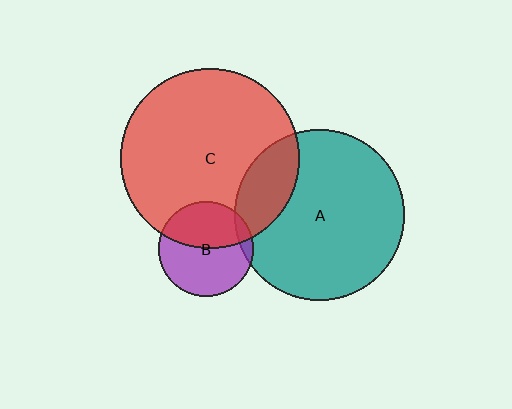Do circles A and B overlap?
Yes.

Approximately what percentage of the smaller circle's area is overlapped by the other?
Approximately 10%.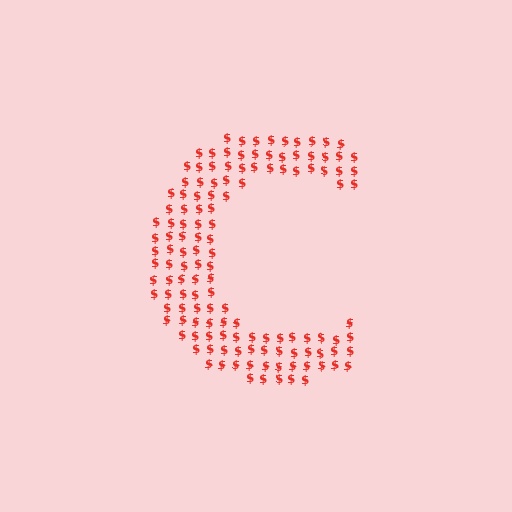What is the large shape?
The large shape is the letter C.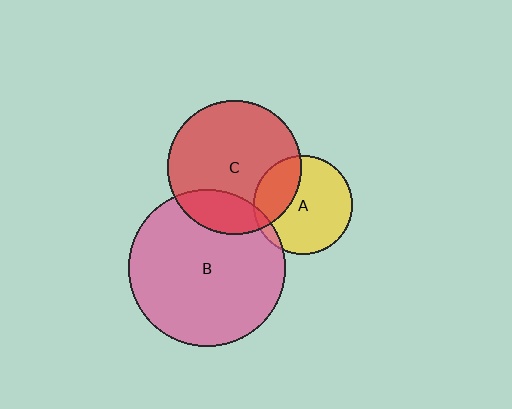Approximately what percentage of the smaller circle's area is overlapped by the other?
Approximately 20%.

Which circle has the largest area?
Circle B (pink).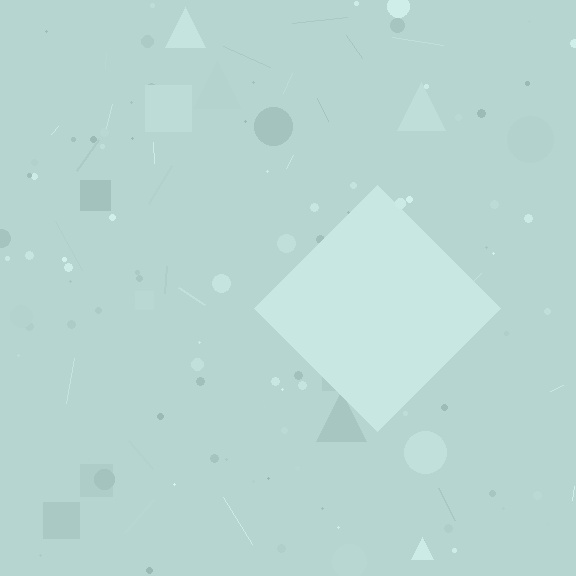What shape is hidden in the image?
A diamond is hidden in the image.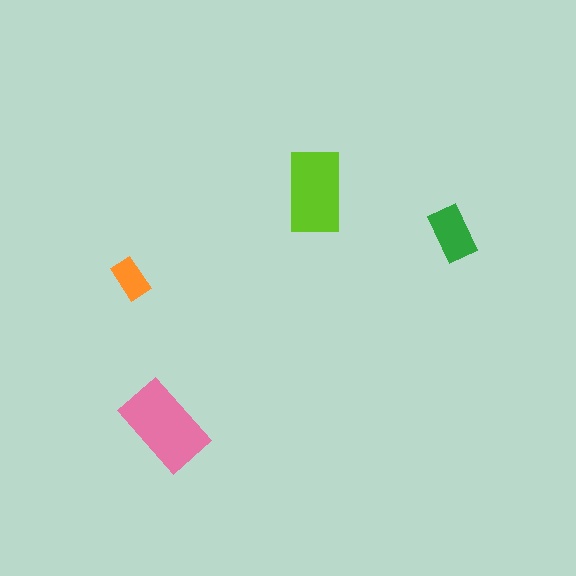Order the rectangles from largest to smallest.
the pink one, the lime one, the green one, the orange one.